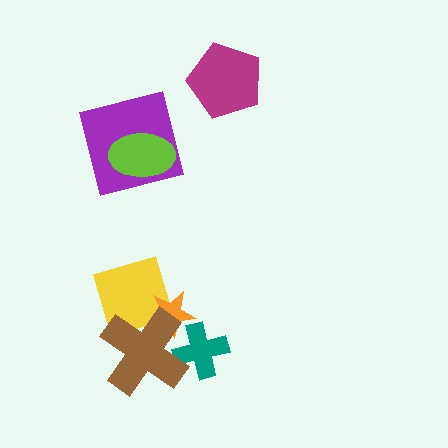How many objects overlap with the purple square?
1 object overlaps with the purple square.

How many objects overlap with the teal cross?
2 objects overlap with the teal cross.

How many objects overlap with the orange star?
3 objects overlap with the orange star.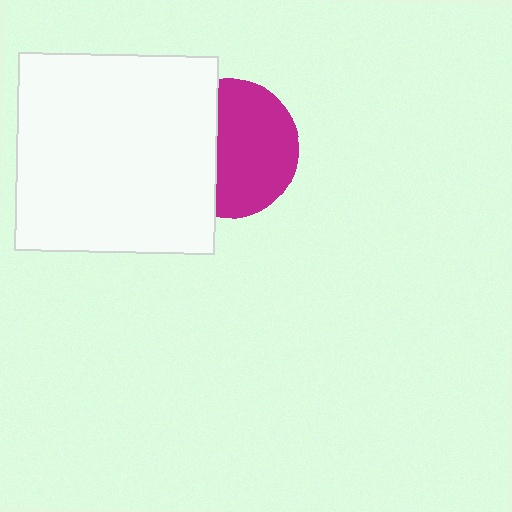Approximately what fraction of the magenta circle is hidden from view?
Roughly 39% of the magenta circle is hidden behind the white rectangle.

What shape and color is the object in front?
The object in front is a white rectangle.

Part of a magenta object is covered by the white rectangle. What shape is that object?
It is a circle.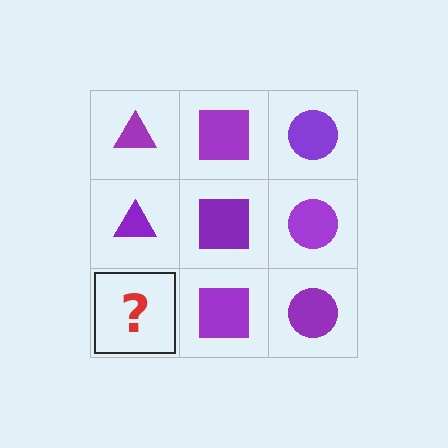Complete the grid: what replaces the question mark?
The question mark should be replaced with a purple triangle.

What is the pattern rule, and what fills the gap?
The rule is that each column has a consistent shape. The gap should be filled with a purple triangle.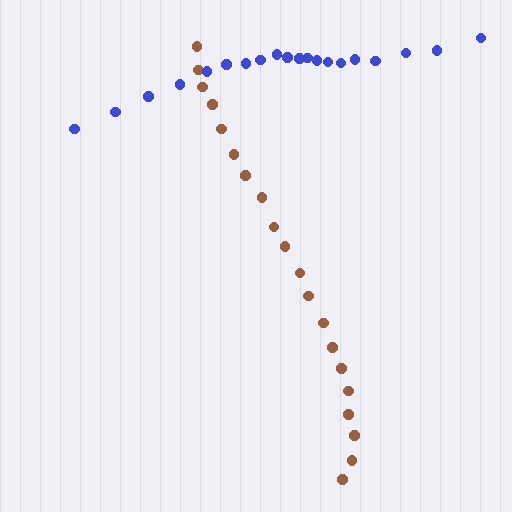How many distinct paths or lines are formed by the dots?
There are 2 distinct paths.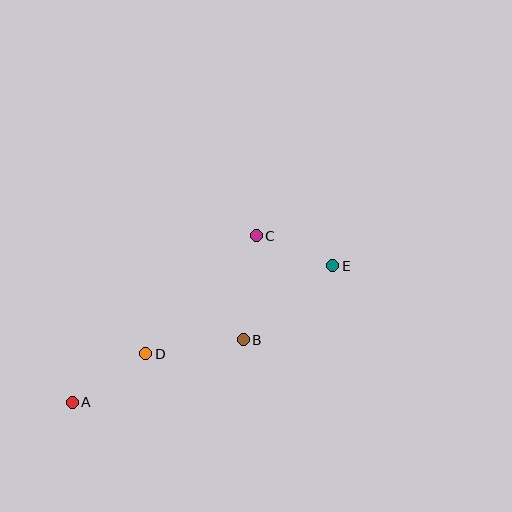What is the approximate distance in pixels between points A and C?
The distance between A and C is approximately 248 pixels.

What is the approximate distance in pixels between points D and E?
The distance between D and E is approximately 207 pixels.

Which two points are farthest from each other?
Points A and E are farthest from each other.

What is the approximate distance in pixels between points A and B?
The distance between A and B is approximately 182 pixels.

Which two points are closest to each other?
Points C and E are closest to each other.